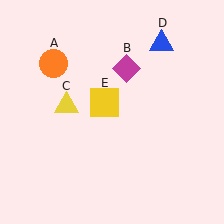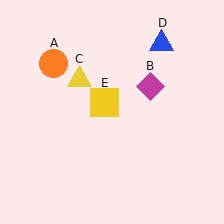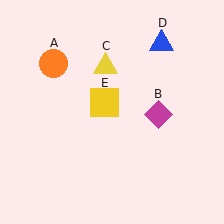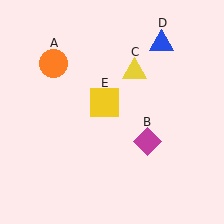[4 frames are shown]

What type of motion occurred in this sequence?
The magenta diamond (object B), yellow triangle (object C) rotated clockwise around the center of the scene.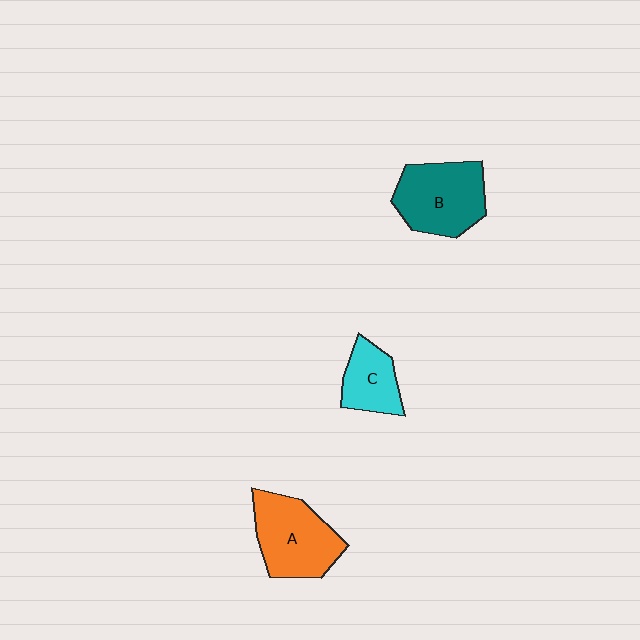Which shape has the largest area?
Shape A (orange).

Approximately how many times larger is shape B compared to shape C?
Approximately 1.7 times.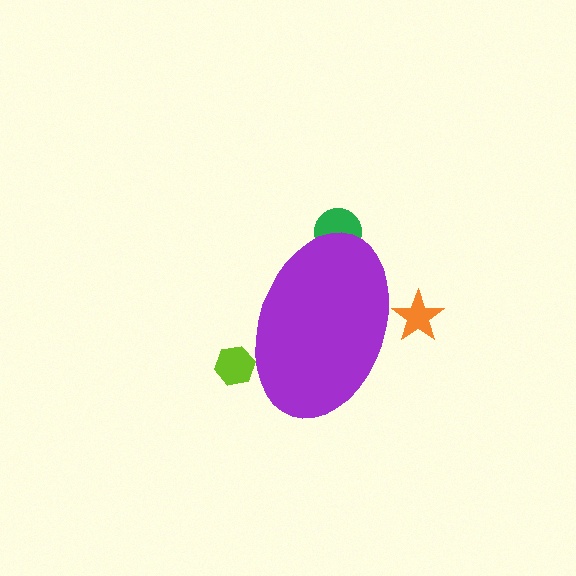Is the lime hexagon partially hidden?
Yes, the lime hexagon is partially hidden behind the purple ellipse.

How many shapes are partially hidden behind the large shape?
3 shapes are partially hidden.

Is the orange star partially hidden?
Yes, the orange star is partially hidden behind the purple ellipse.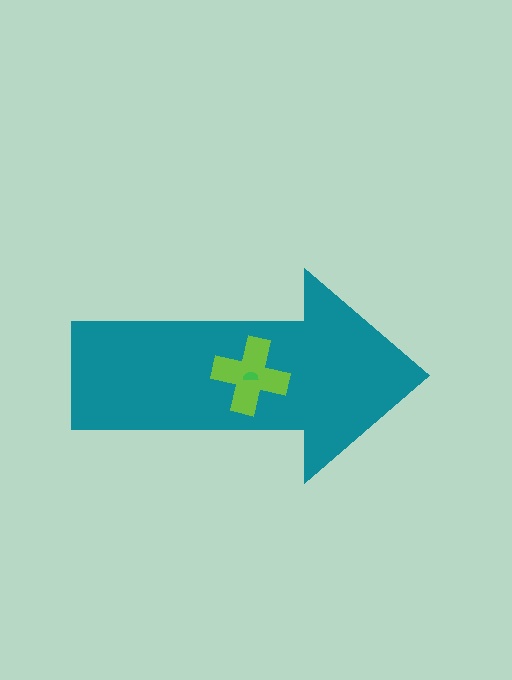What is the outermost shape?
The teal arrow.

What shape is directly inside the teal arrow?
The lime cross.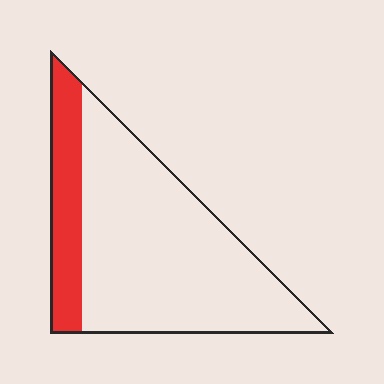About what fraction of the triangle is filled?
About one fifth (1/5).